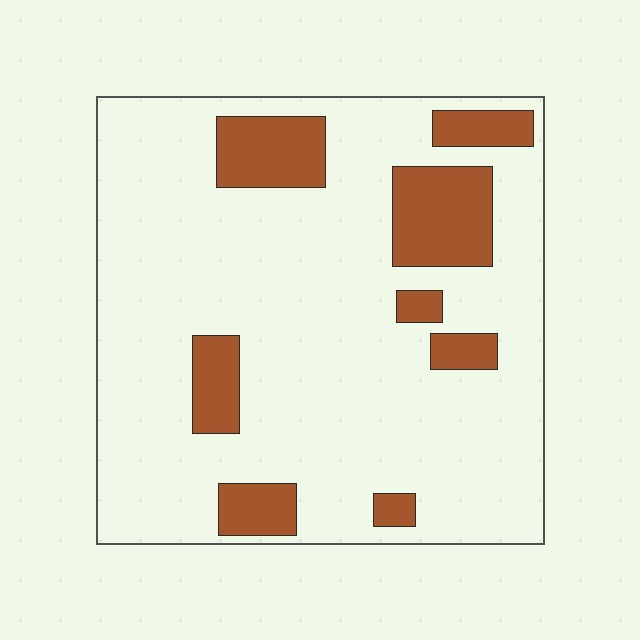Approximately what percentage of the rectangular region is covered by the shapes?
Approximately 20%.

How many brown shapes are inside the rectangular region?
8.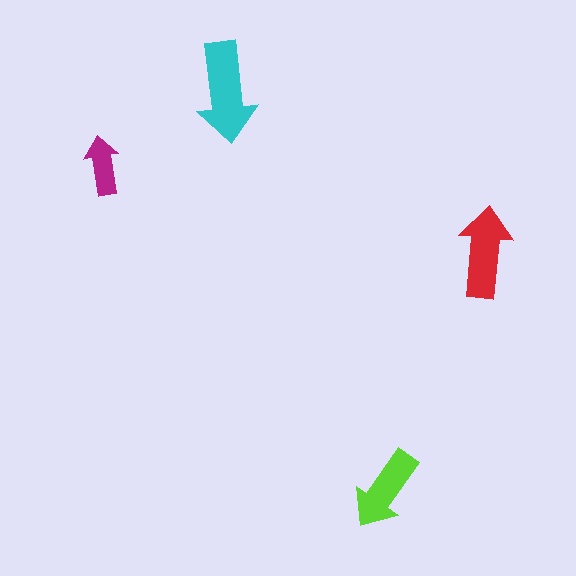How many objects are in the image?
There are 4 objects in the image.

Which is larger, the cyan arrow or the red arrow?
The cyan one.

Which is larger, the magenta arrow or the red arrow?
The red one.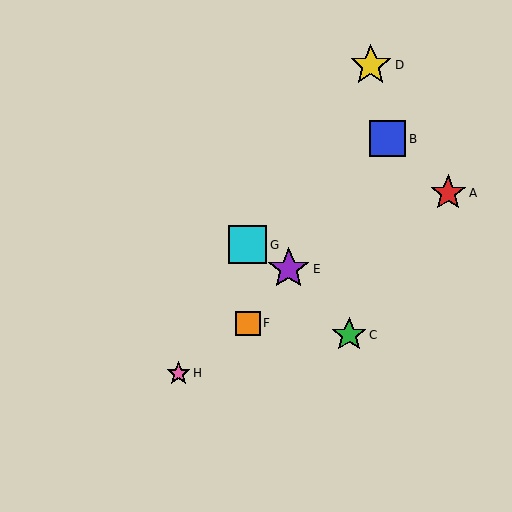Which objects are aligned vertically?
Objects F, G are aligned vertically.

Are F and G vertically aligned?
Yes, both are at x≈248.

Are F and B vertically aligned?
No, F is at x≈248 and B is at x≈388.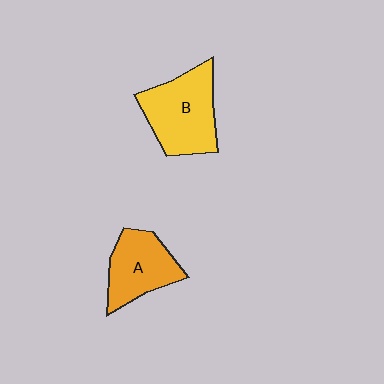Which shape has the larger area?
Shape B (yellow).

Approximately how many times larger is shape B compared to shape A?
Approximately 1.3 times.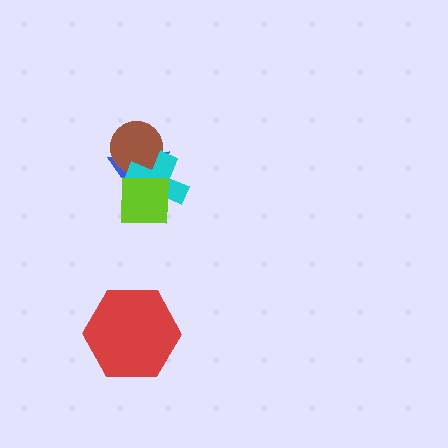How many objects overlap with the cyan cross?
3 objects overlap with the cyan cross.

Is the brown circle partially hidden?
Yes, it is partially covered by another shape.